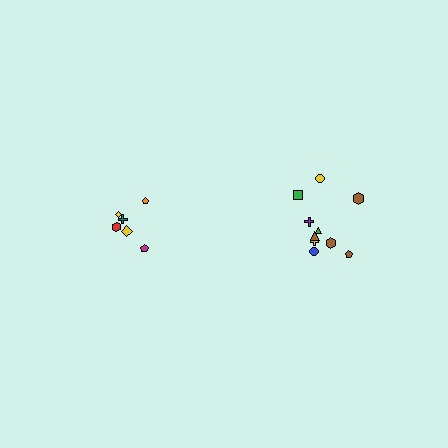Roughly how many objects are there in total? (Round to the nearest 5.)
Roughly 15 objects in total.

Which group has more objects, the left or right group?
The right group.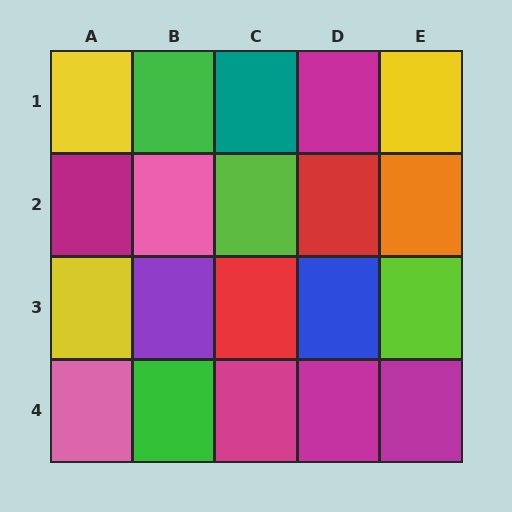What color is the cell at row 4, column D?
Magenta.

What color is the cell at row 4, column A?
Pink.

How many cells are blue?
1 cell is blue.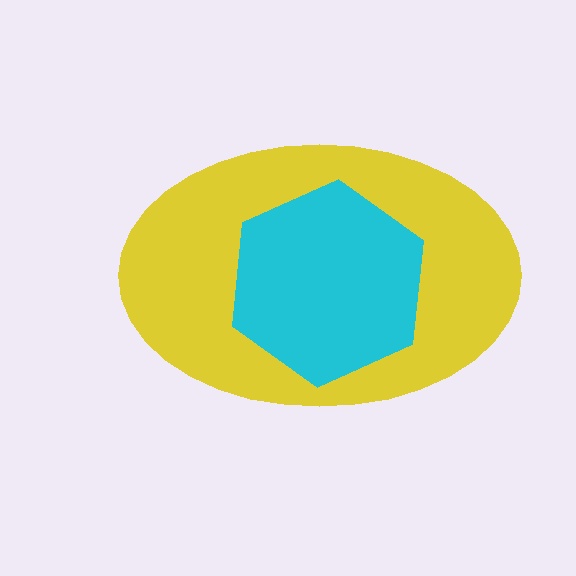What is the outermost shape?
The yellow ellipse.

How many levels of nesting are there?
2.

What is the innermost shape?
The cyan hexagon.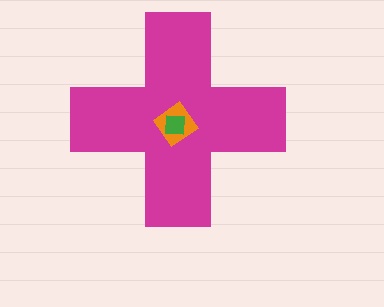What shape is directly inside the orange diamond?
The green square.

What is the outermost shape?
The magenta cross.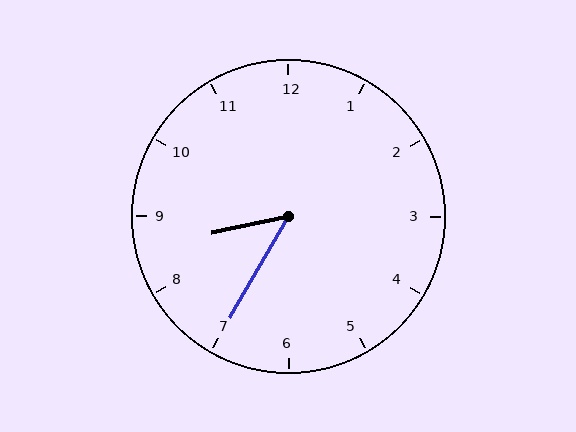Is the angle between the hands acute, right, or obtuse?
It is acute.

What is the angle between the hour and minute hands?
Approximately 48 degrees.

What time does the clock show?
8:35.